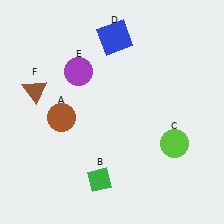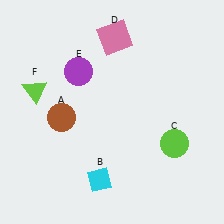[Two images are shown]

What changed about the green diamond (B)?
In Image 1, B is green. In Image 2, it changed to cyan.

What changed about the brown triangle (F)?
In Image 1, F is brown. In Image 2, it changed to lime.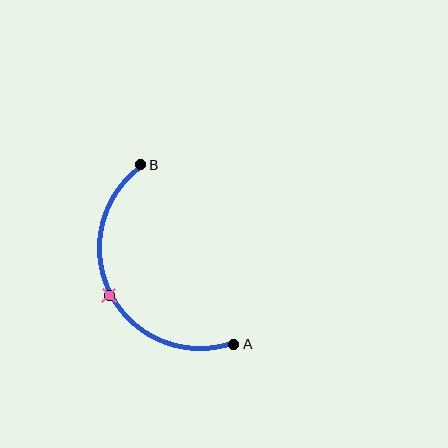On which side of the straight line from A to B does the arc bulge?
The arc bulges to the left of the straight line connecting A and B.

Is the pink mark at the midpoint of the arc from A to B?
Yes. The pink mark lies on the arc at equal arc-length from both A and B — it is the arc midpoint.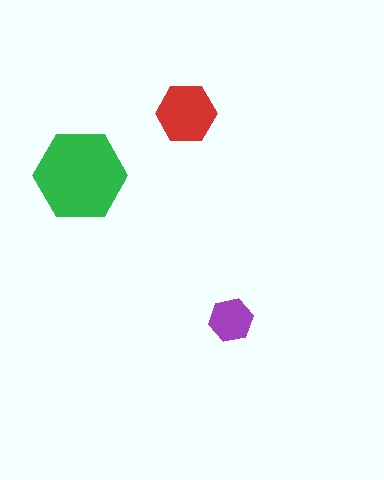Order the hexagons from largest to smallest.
the green one, the red one, the purple one.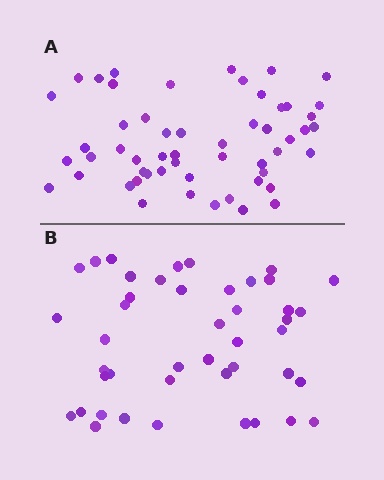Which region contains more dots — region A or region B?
Region A (the top region) has more dots.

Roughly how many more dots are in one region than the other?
Region A has roughly 10 or so more dots than region B.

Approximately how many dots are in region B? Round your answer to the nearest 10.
About 40 dots. (The exact count is 44, which rounds to 40.)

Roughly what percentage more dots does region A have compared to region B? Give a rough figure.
About 25% more.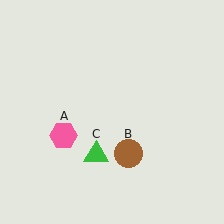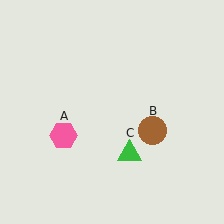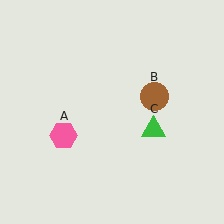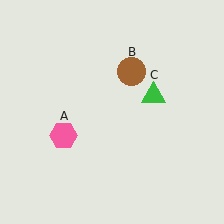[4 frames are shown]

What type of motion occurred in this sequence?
The brown circle (object B), green triangle (object C) rotated counterclockwise around the center of the scene.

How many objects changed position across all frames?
2 objects changed position: brown circle (object B), green triangle (object C).